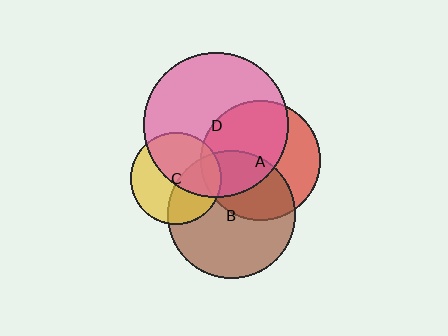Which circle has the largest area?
Circle D (pink).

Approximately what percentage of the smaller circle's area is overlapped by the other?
Approximately 40%.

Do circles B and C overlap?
Yes.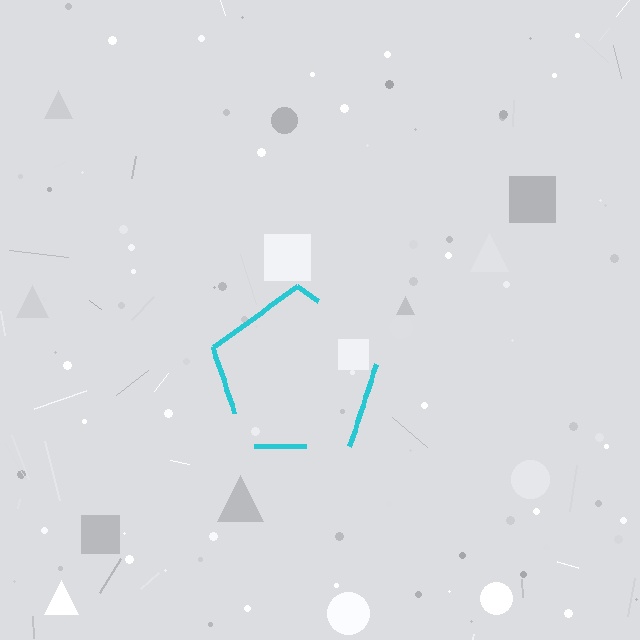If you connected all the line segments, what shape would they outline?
They would outline a pentagon.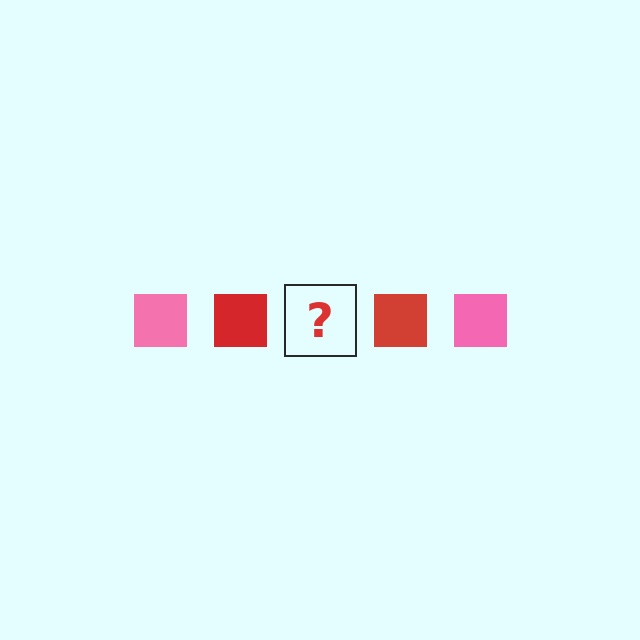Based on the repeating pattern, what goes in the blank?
The blank should be a pink square.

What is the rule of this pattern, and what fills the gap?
The rule is that the pattern cycles through pink, red squares. The gap should be filled with a pink square.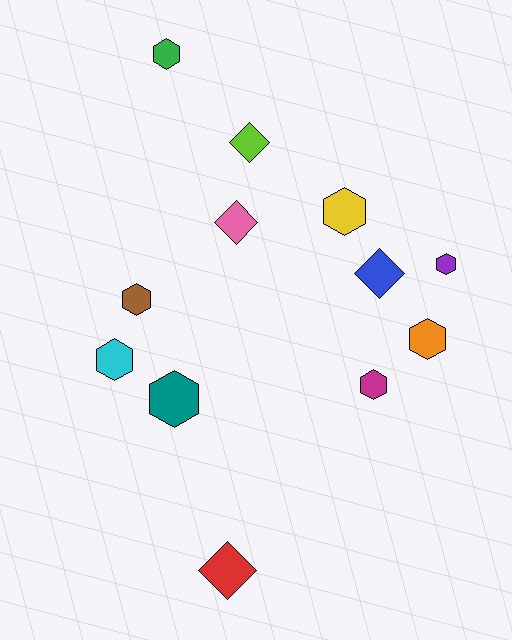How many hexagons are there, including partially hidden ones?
There are 8 hexagons.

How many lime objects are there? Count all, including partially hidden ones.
There is 1 lime object.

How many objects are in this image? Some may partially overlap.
There are 12 objects.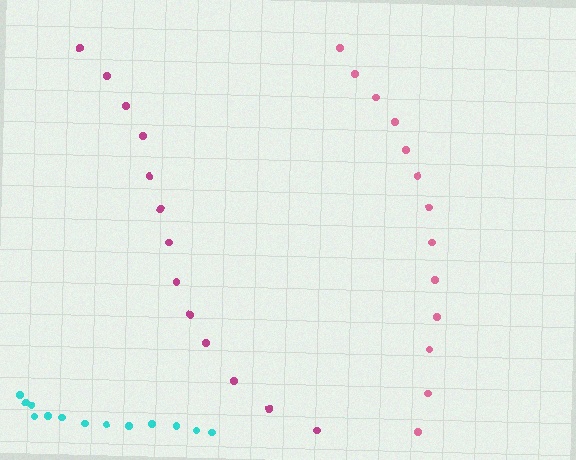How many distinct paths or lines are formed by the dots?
There are 3 distinct paths.